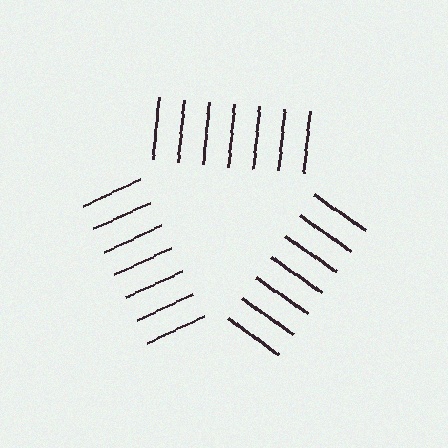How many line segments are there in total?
21 — 7 along each of the 3 edges.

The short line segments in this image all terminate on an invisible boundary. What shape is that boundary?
An illusory triangle — the line segments terminate on its edges but no continuous stroke is drawn.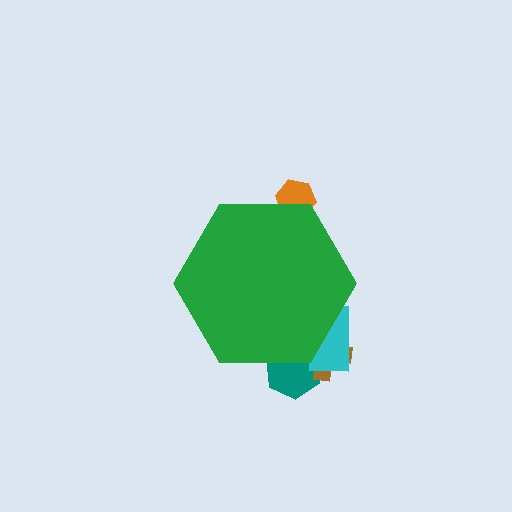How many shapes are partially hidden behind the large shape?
4 shapes are partially hidden.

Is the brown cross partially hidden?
Yes, the brown cross is partially hidden behind the green hexagon.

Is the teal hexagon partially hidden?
Yes, the teal hexagon is partially hidden behind the green hexagon.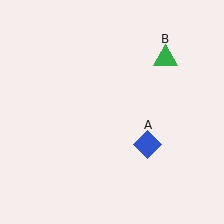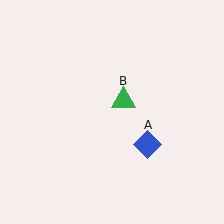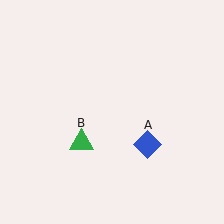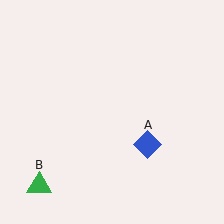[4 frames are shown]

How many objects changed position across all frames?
1 object changed position: green triangle (object B).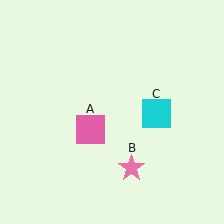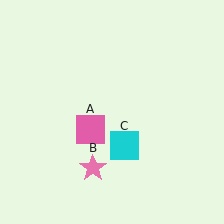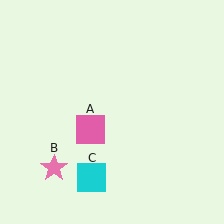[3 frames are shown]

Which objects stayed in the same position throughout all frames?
Pink square (object A) remained stationary.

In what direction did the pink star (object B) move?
The pink star (object B) moved left.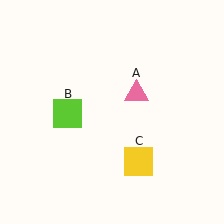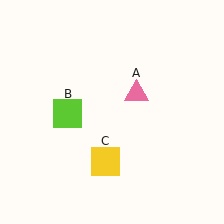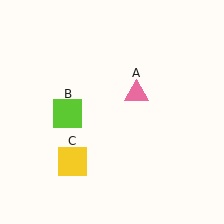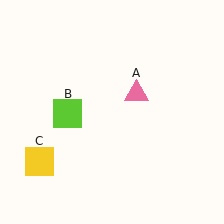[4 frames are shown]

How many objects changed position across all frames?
1 object changed position: yellow square (object C).